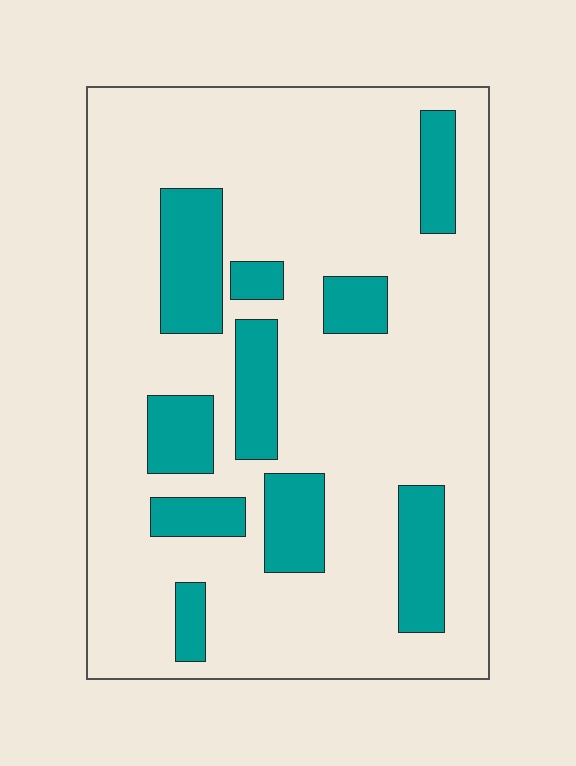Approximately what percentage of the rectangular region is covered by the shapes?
Approximately 20%.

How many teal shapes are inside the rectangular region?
10.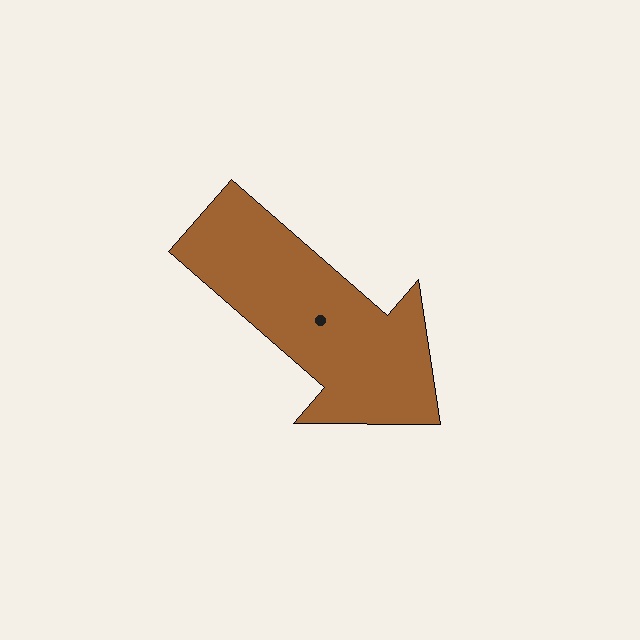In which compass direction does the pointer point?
Southeast.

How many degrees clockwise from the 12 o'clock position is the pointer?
Approximately 131 degrees.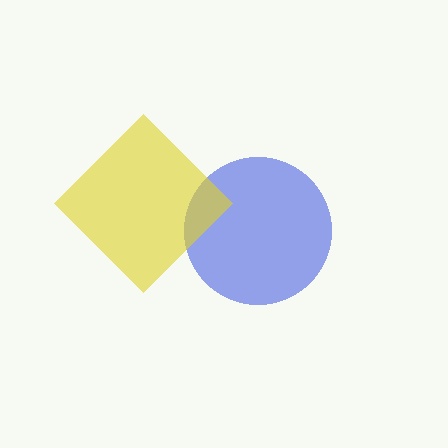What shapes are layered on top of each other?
The layered shapes are: a blue circle, a yellow diamond.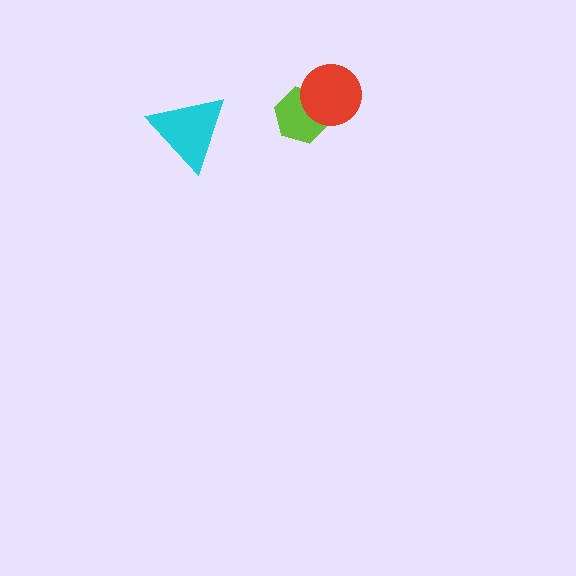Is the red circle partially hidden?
No, no other shape covers it.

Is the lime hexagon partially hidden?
Yes, it is partially covered by another shape.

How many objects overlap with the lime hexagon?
1 object overlaps with the lime hexagon.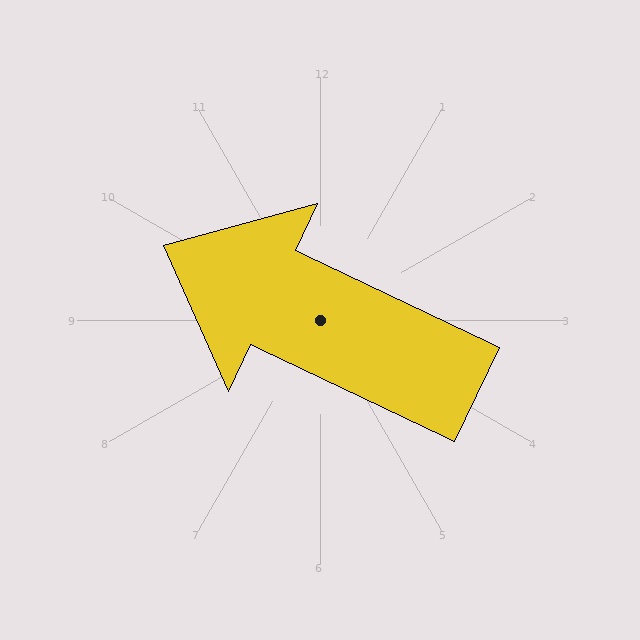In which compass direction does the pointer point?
Northwest.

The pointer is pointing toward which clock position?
Roughly 10 o'clock.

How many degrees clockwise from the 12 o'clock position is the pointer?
Approximately 295 degrees.